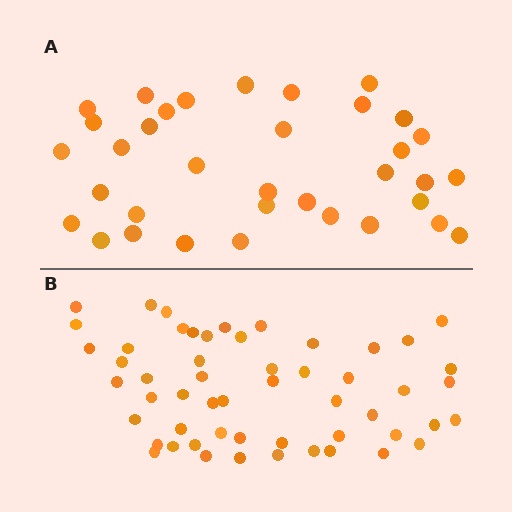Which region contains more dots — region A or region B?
Region B (the bottom region) has more dots.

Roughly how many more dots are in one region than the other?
Region B has approximately 20 more dots than region A.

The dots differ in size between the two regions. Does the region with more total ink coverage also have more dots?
No. Region A has more total ink coverage because its dots are larger, but region B actually contains more individual dots. Total area can be misleading — the number of items is what matters here.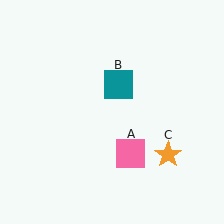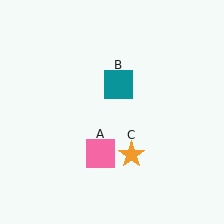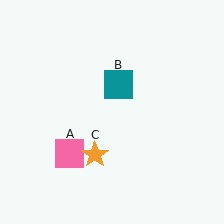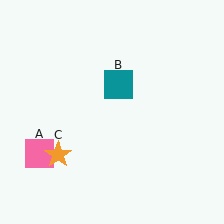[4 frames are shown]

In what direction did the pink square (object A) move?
The pink square (object A) moved left.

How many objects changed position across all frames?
2 objects changed position: pink square (object A), orange star (object C).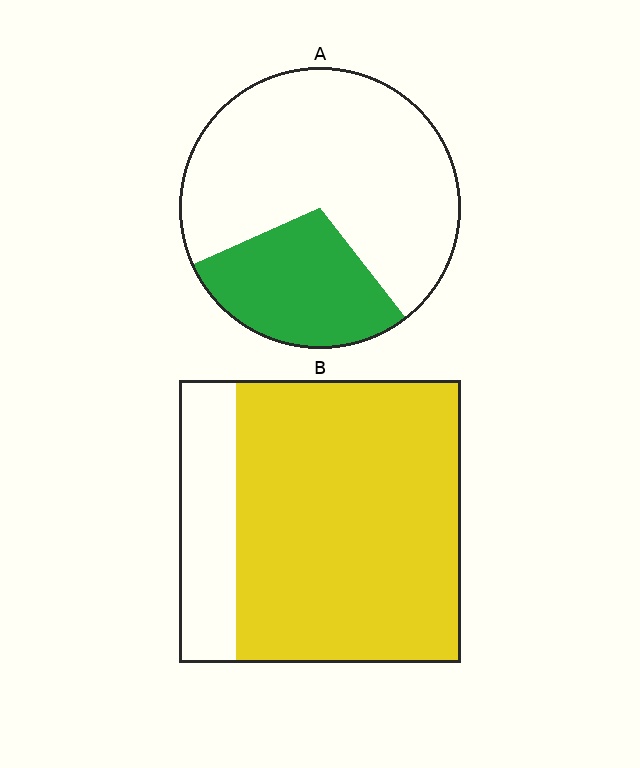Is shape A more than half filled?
No.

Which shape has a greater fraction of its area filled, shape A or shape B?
Shape B.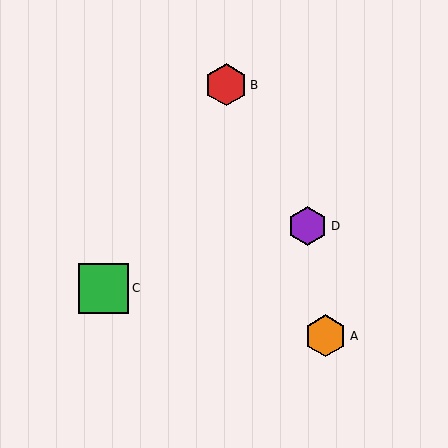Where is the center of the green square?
The center of the green square is at (103, 288).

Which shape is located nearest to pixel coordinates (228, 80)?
The red hexagon (labeled B) at (226, 85) is nearest to that location.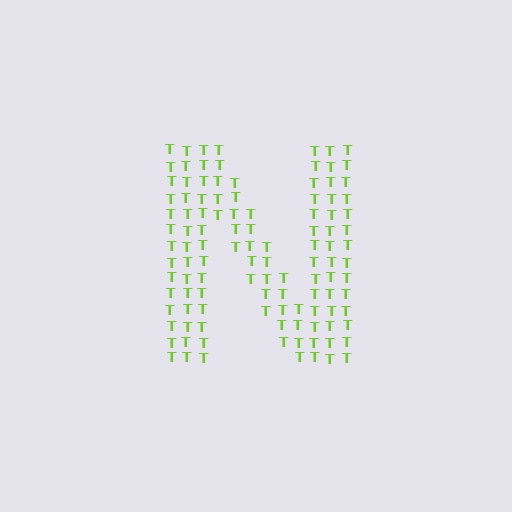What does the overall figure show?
The overall figure shows the letter N.